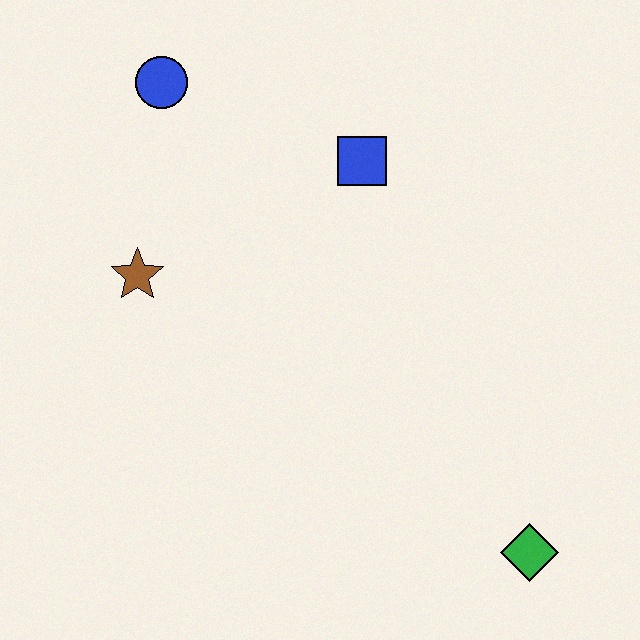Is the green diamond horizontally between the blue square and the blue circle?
No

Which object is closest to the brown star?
The blue circle is closest to the brown star.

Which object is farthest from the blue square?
The green diamond is farthest from the blue square.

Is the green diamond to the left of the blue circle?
No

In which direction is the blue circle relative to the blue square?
The blue circle is to the left of the blue square.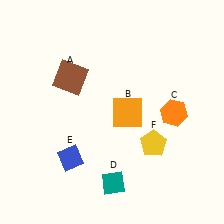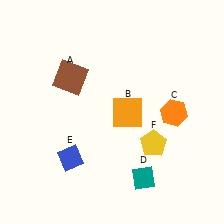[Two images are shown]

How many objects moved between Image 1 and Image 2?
1 object moved between the two images.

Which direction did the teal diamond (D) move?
The teal diamond (D) moved right.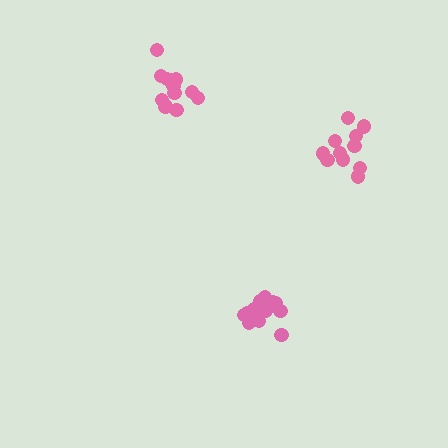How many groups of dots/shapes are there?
There are 3 groups.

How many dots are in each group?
Group 1: 13 dots, Group 2: 12 dots, Group 3: 13 dots (38 total).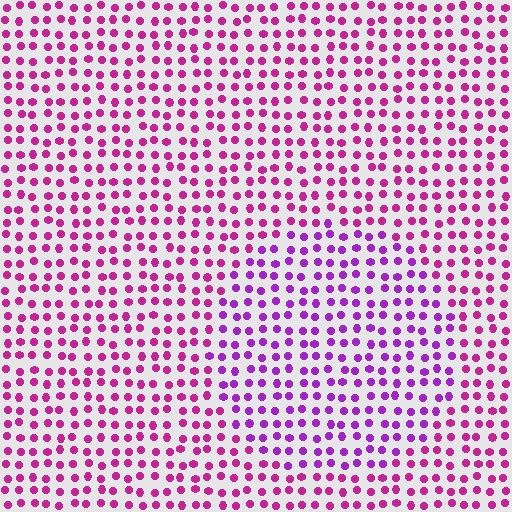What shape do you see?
I see a circle.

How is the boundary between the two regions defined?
The boundary is defined purely by a slight shift in hue (about 30 degrees). Spacing, size, and orientation are identical on both sides.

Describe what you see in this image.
The image is filled with small magenta elements in a uniform arrangement. A circle-shaped region is visible where the elements are tinted to a slightly different hue, forming a subtle color boundary.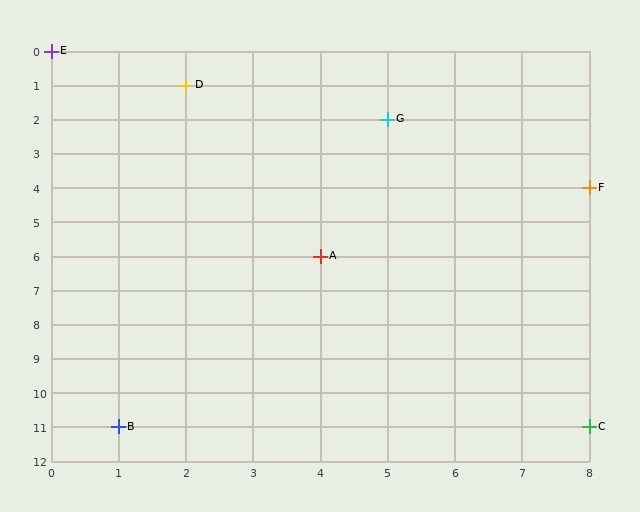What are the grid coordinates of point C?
Point C is at grid coordinates (8, 11).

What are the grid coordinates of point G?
Point G is at grid coordinates (5, 2).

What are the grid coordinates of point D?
Point D is at grid coordinates (2, 1).